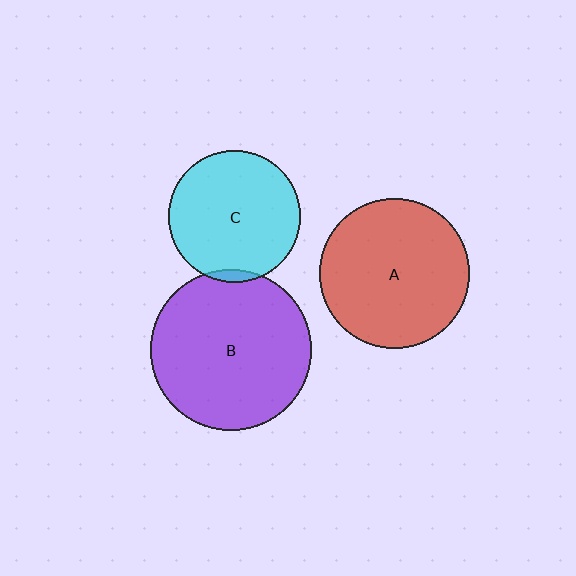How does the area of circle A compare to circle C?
Approximately 1.3 times.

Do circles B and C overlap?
Yes.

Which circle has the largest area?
Circle B (purple).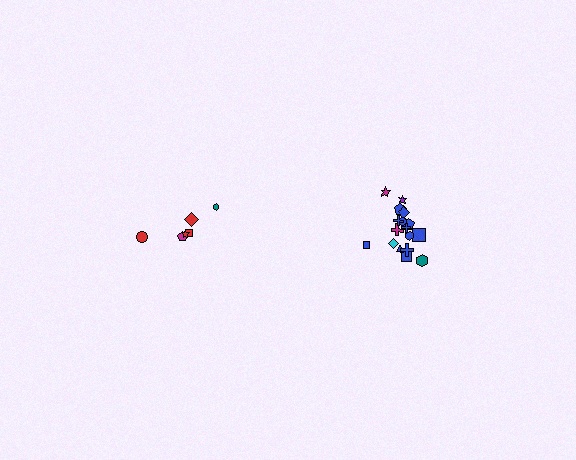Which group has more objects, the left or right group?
The right group.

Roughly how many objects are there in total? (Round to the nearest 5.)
Roughly 25 objects in total.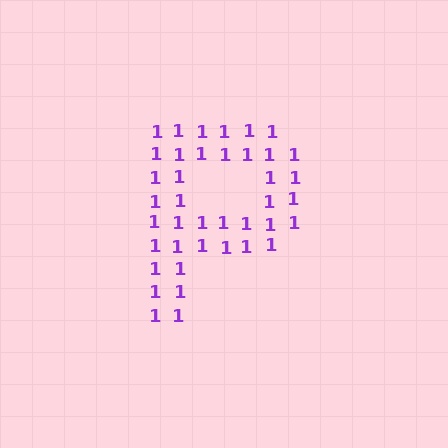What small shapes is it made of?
It is made of small digit 1's.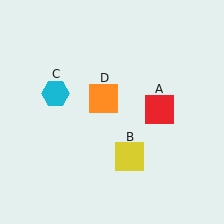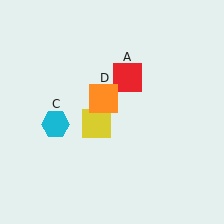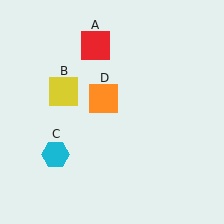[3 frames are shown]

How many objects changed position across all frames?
3 objects changed position: red square (object A), yellow square (object B), cyan hexagon (object C).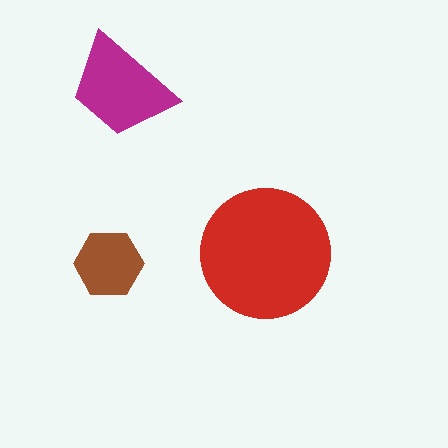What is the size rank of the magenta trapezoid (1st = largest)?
2nd.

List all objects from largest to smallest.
The red circle, the magenta trapezoid, the brown hexagon.